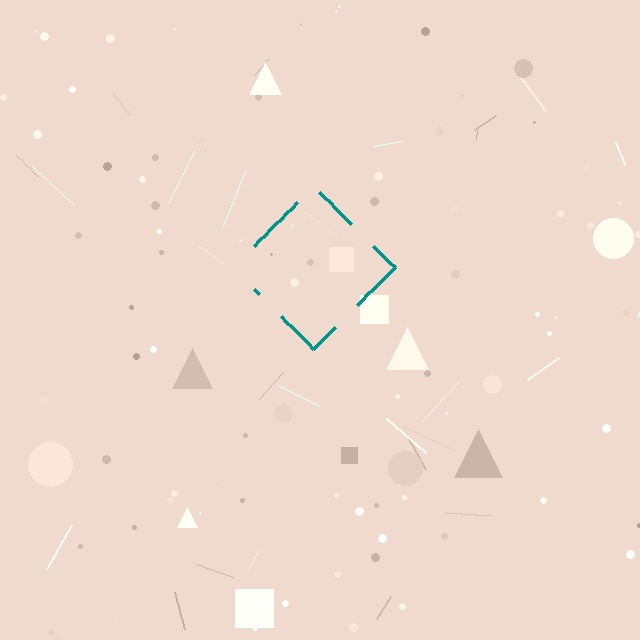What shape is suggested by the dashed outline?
The dashed outline suggests a diamond.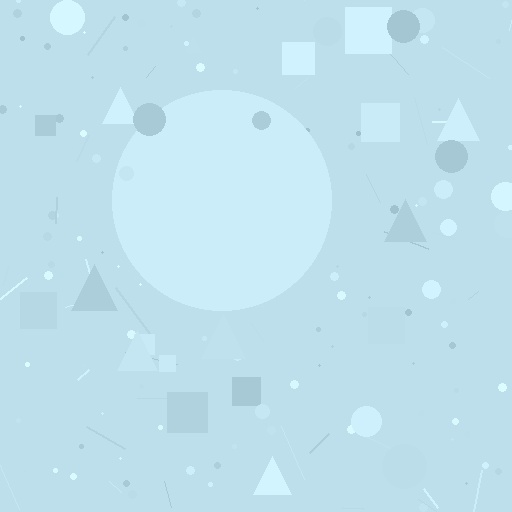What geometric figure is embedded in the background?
A circle is embedded in the background.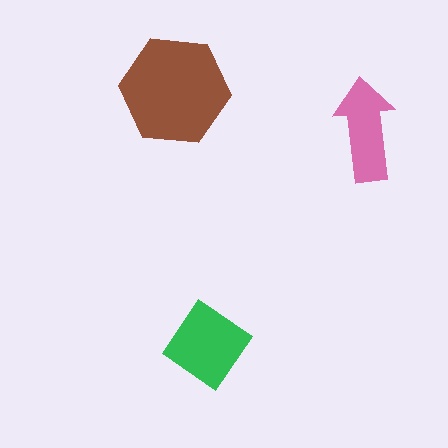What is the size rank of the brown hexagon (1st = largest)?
1st.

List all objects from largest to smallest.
The brown hexagon, the green diamond, the pink arrow.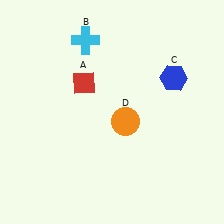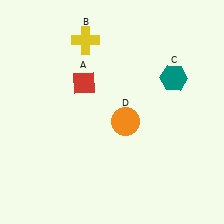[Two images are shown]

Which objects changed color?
B changed from cyan to yellow. C changed from blue to teal.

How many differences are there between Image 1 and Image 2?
There are 2 differences between the two images.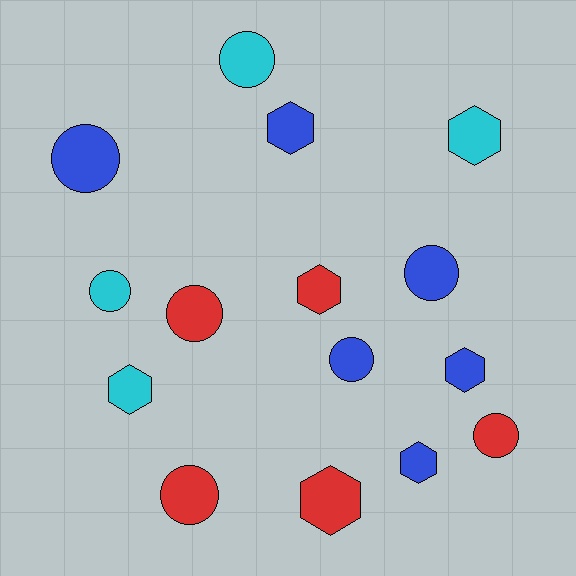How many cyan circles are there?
There are 2 cyan circles.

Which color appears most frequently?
Blue, with 6 objects.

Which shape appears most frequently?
Circle, with 8 objects.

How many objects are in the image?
There are 15 objects.